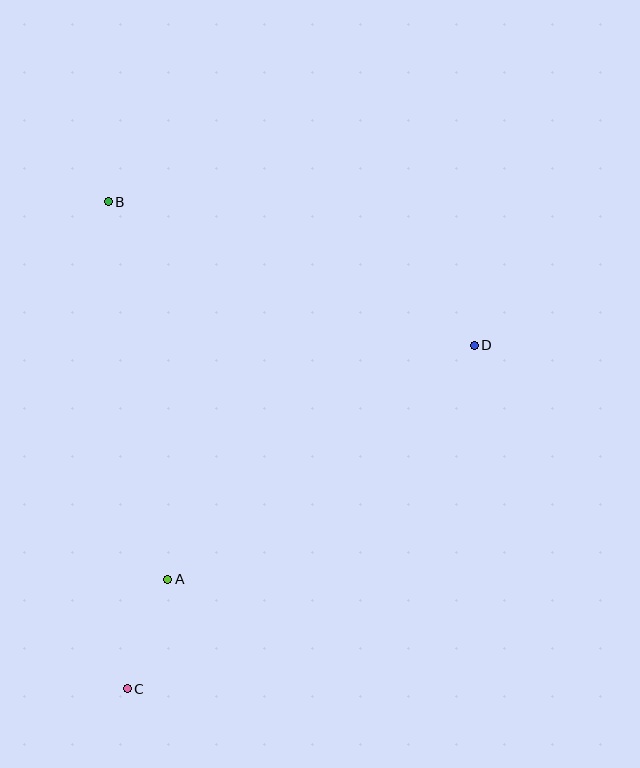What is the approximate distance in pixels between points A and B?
The distance between A and B is approximately 383 pixels.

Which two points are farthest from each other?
Points C and D are farthest from each other.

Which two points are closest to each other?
Points A and C are closest to each other.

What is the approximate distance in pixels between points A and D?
The distance between A and D is approximately 386 pixels.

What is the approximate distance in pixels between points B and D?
The distance between B and D is approximately 393 pixels.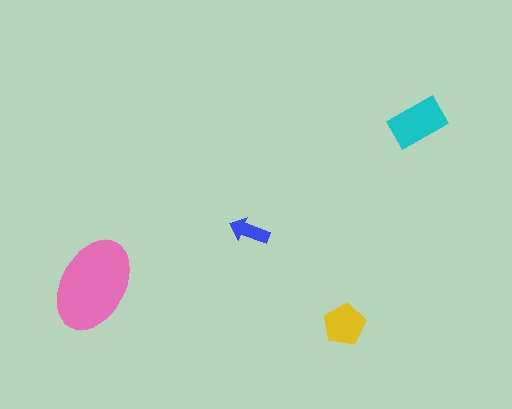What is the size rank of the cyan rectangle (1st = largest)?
2nd.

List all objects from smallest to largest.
The blue arrow, the yellow pentagon, the cyan rectangle, the pink ellipse.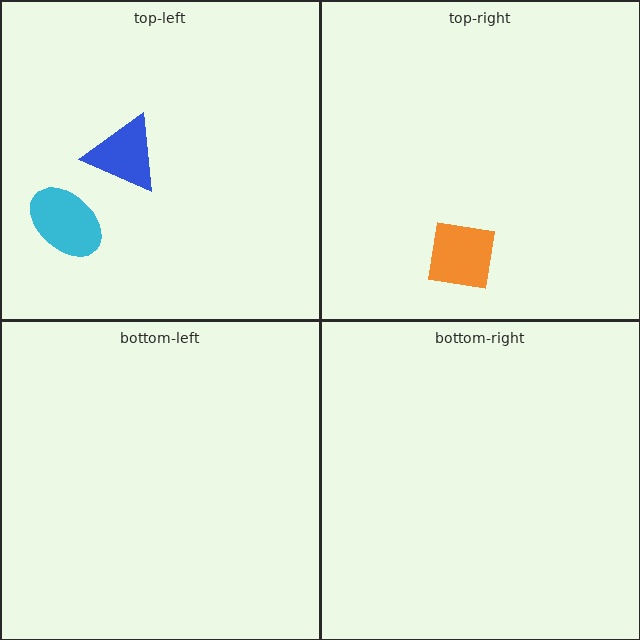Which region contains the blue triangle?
The top-left region.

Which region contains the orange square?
The top-right region.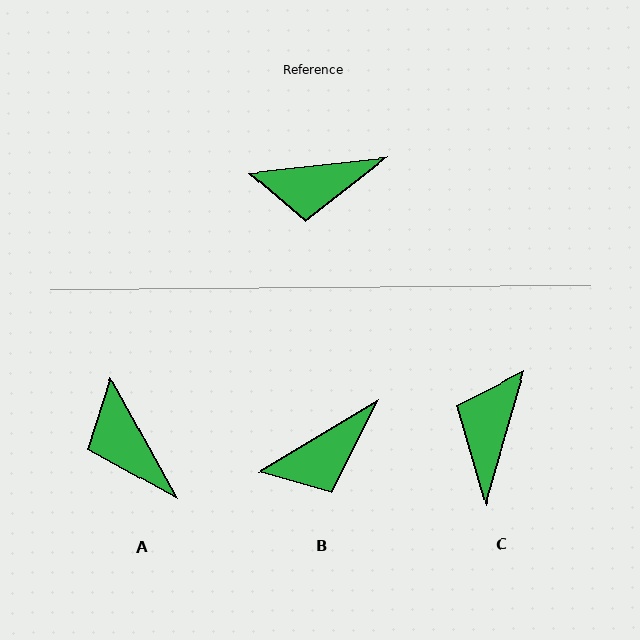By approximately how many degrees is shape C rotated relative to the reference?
Approximately 112 degrees clockwise.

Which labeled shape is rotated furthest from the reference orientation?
C, about 112 degrees away.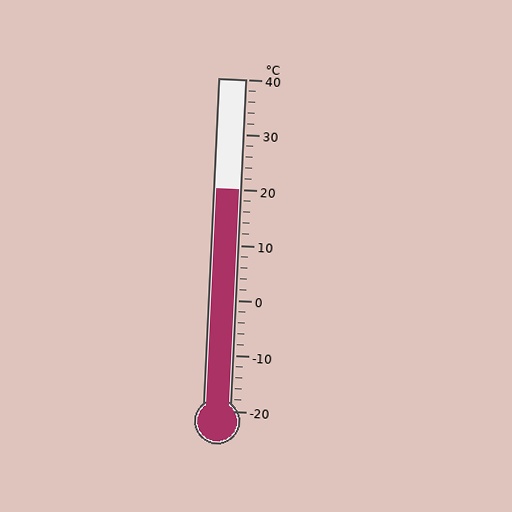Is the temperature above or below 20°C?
The temperature is at 20°C.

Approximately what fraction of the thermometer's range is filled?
The thermometer is filled to approximately 65% of its range.